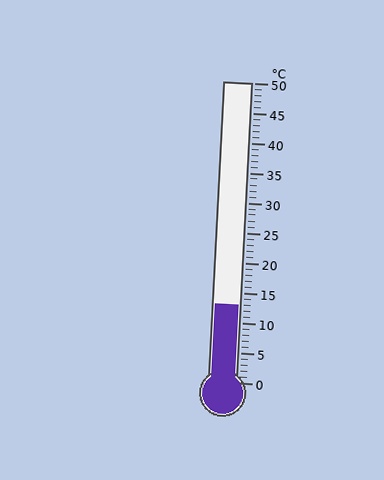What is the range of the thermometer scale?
The thermometer scale ranges from 0°C to 50°C.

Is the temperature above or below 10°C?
The temperature is above 10°C.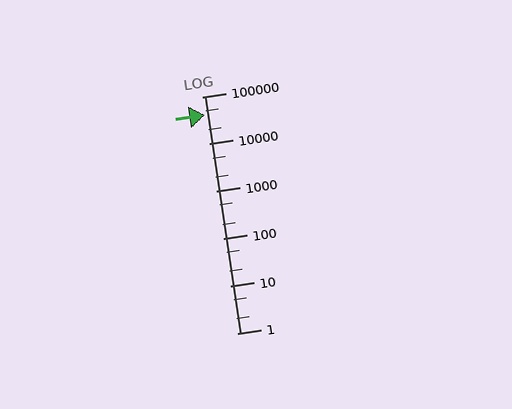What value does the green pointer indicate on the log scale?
The pointer indicates approximately 42000.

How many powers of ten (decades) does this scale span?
The scale spans 5 decades, from 1 to 100000.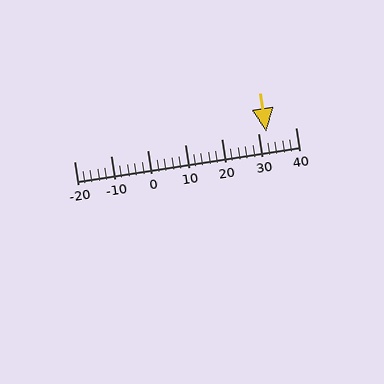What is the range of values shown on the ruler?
The ruler shows values from -20 to 40.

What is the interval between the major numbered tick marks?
The major tick marks are spaced 10 units apart.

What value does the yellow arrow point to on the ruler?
The yellow arrow points to approximately 32.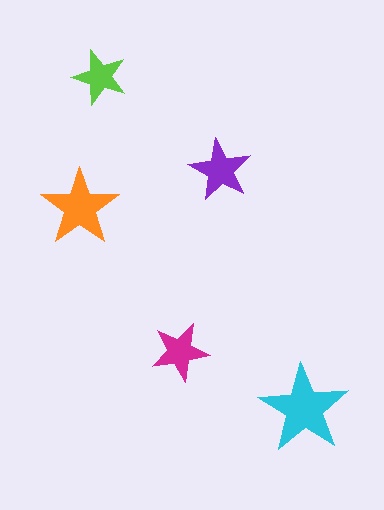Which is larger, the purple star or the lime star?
The purple one.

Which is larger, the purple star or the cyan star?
The cyan one.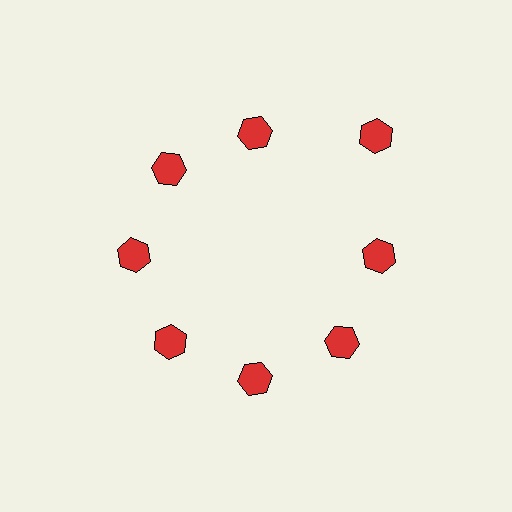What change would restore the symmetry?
The symmetry would be restored by moving it inward, back onto the ring so that all 8 hexagons sit at equal angles and equal distance from the center.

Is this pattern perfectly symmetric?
No. The 8 red hexagons are arranged in a ring, but one element near the 2 o'clock position is pushed outward from the center, breaking the 8-fold rotational symmetry.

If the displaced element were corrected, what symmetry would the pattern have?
It would have 8-fold rotational symmetry — the pattern would map onto itself every 45 degrees.